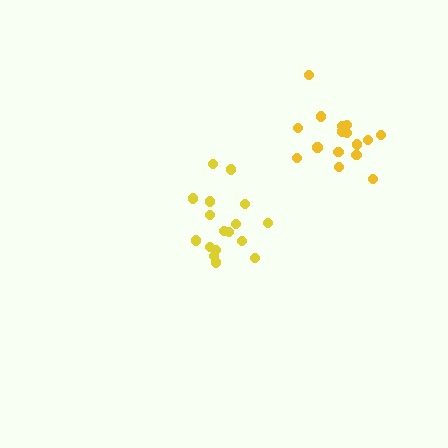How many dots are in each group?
Group 1: 17 dots, Group 2: 16 dots (33 total).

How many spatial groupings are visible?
There are 2 spatial groupings.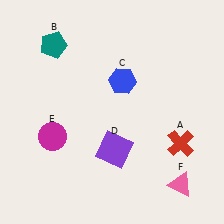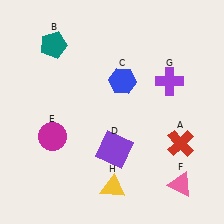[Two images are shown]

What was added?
A purple cross (G), a yellow triangle (H) were added in Image 2.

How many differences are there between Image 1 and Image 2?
There are 2 differences between the two images.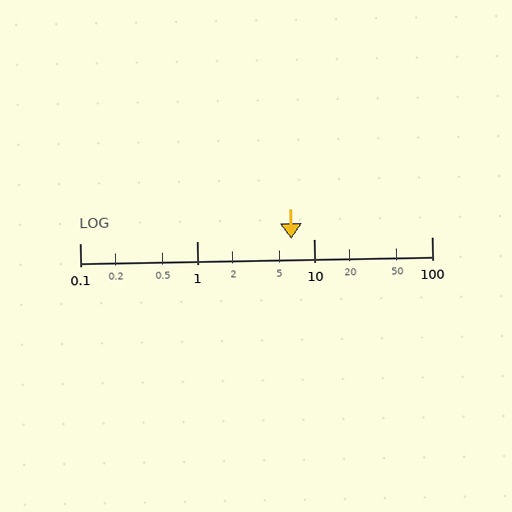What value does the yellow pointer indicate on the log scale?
The pointer indicates approximately 6.3.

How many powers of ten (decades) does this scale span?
The scale spans 3 decades, from 0.1 to 100.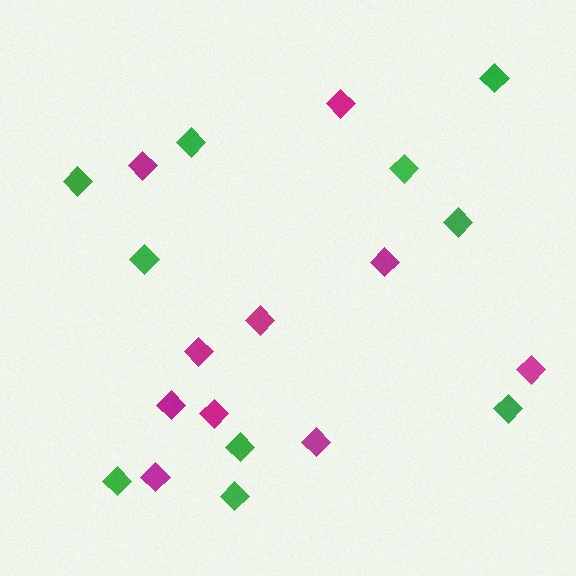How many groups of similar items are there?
There are 2 groups: one group of magenta diamonds (10) and one group of green diamonds (10).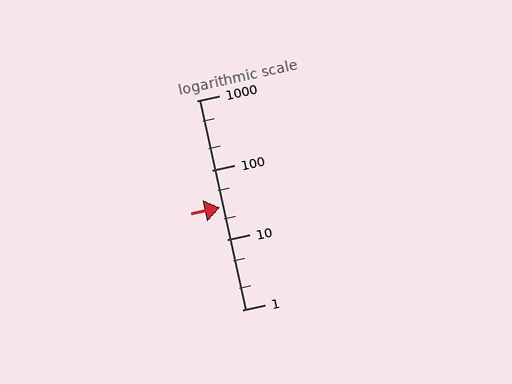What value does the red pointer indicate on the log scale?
The pointer indicates approximately 29.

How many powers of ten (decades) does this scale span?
The scale spans 3 decades, from 1 to 1000.